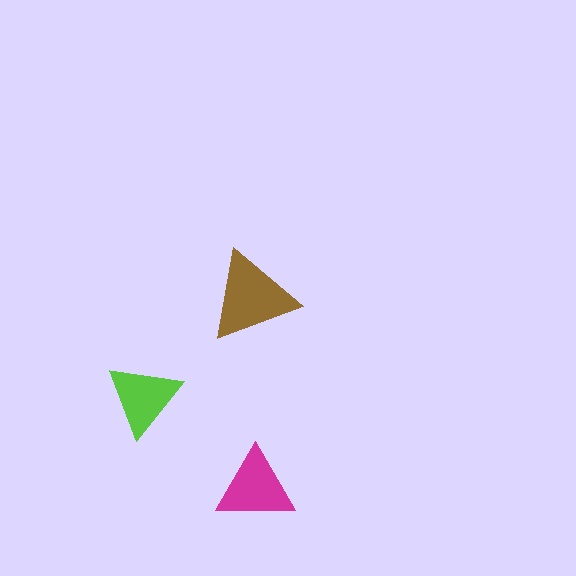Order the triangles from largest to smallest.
the brown one, the magenta one, the lime one.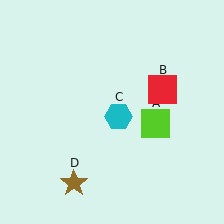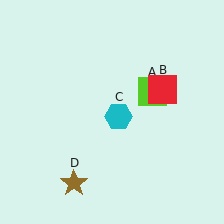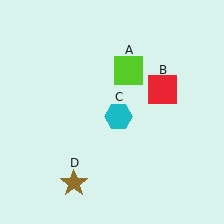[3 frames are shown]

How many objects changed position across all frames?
1 object changed position: lime square (object A).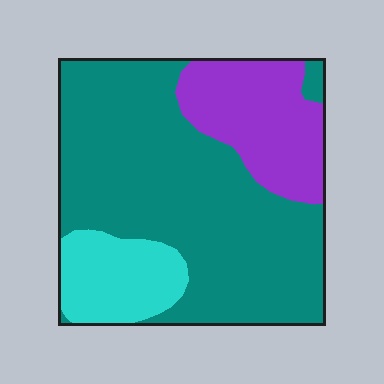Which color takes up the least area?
Cyan, at roughly 15%.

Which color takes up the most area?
Teal, at roughly 65%.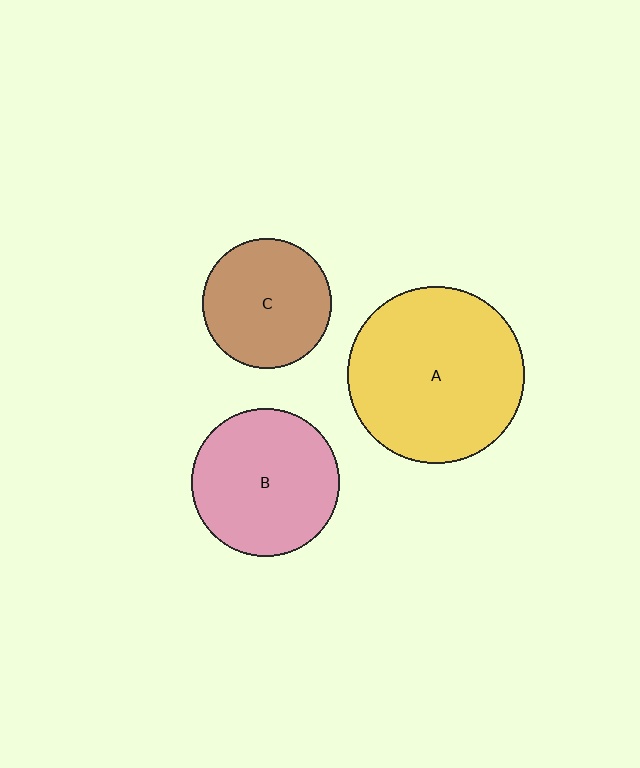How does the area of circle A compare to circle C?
Approximately 1.9 times.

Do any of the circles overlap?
No, none of the circles overlap.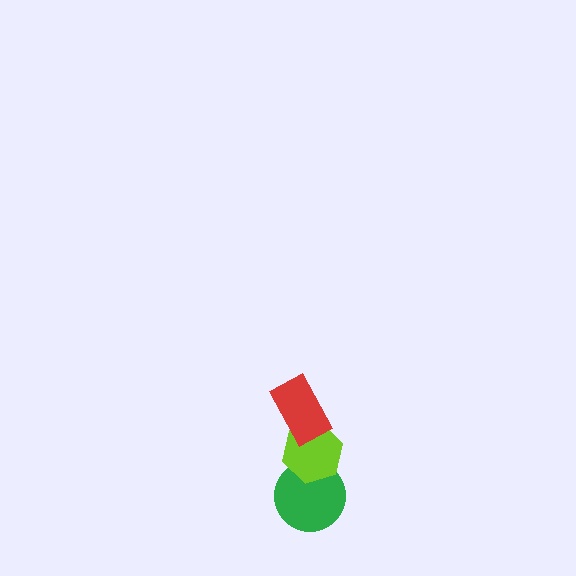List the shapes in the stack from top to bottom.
From top to bottom: the red rectangle, the lime hexagon, the green circle.